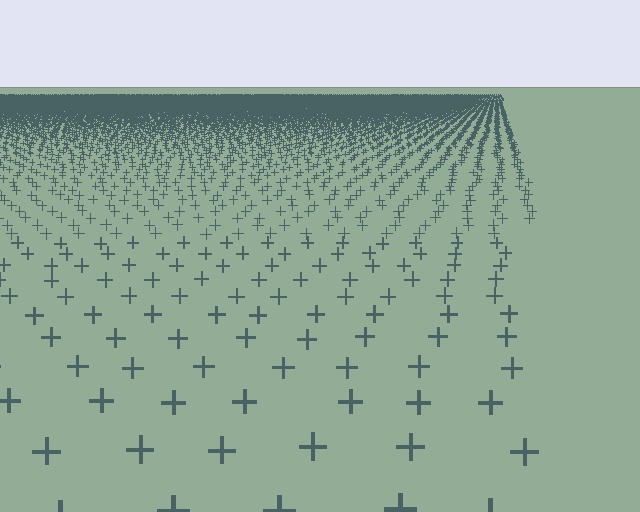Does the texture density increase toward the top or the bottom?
Density increases toward the top.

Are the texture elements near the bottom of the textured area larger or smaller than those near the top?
Larger. Near the bottom, elements are closer to the viewer and appear at a bigger on-screen size.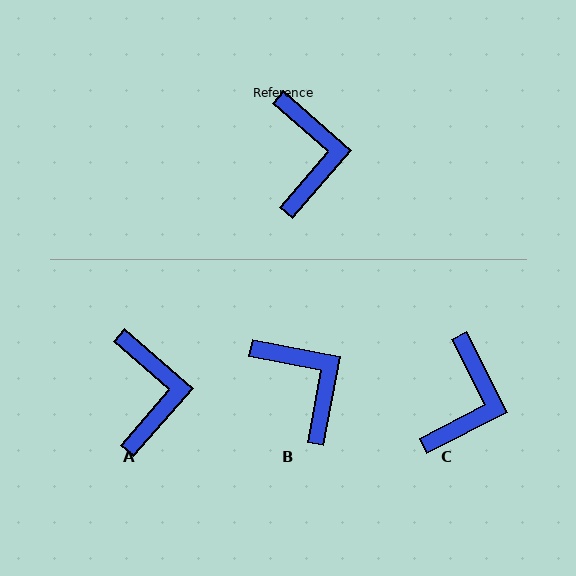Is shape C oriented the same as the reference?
No, it is off by about 22 degrees.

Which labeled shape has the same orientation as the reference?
A.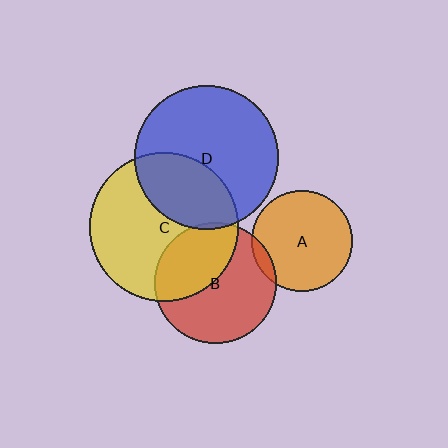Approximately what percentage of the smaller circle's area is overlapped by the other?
Approximately 40%.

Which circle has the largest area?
Circle C (yellow).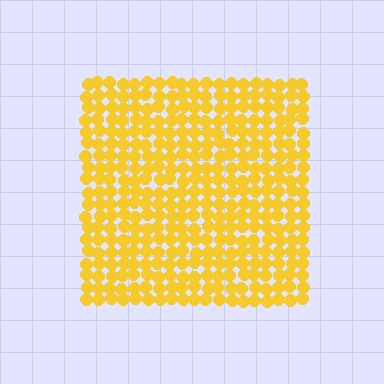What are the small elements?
The small elements are circles.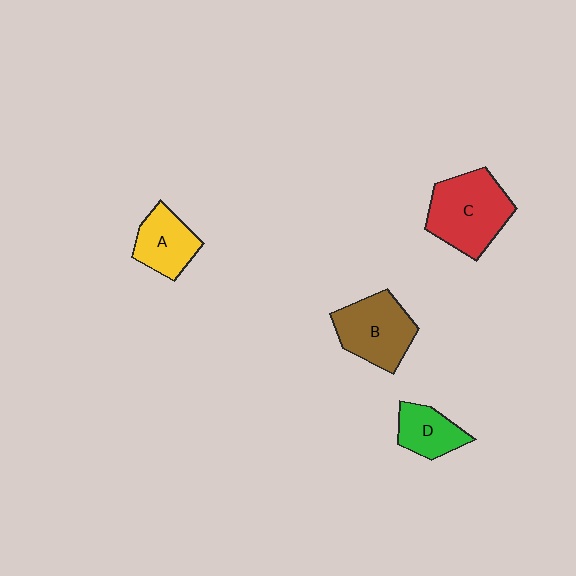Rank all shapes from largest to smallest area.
From largest to smallest: C (red), B (brown), A (yellow), D (green).